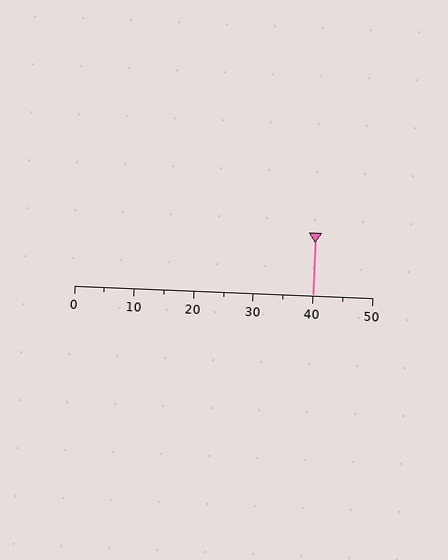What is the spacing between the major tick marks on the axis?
The major ticks are spaced 10 apart.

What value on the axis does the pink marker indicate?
The marker indicates approximately 40.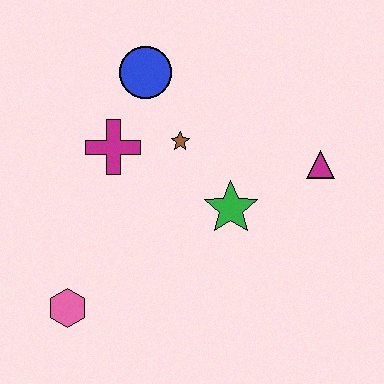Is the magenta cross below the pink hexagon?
No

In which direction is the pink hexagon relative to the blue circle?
The pink hexagon is below the blue circle.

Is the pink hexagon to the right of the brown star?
No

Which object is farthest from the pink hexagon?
The magenta triangle is farthest from the pink hexagon.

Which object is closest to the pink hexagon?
The magenta cross is closest to the pink hexagon.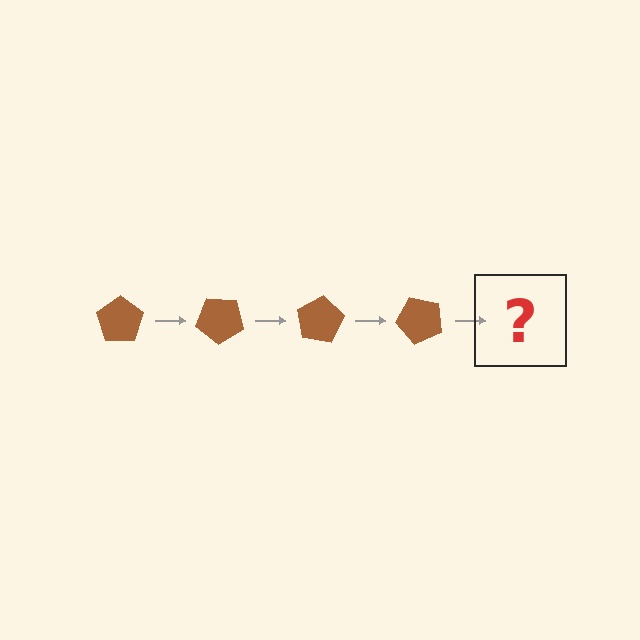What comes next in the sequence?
The next element should be a brown pentagon rotated 160 degrees.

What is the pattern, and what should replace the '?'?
The pattern is that the pentagon rotates 40 degrees each step. The '?' should be a brown pentagon rotated 160 degrees.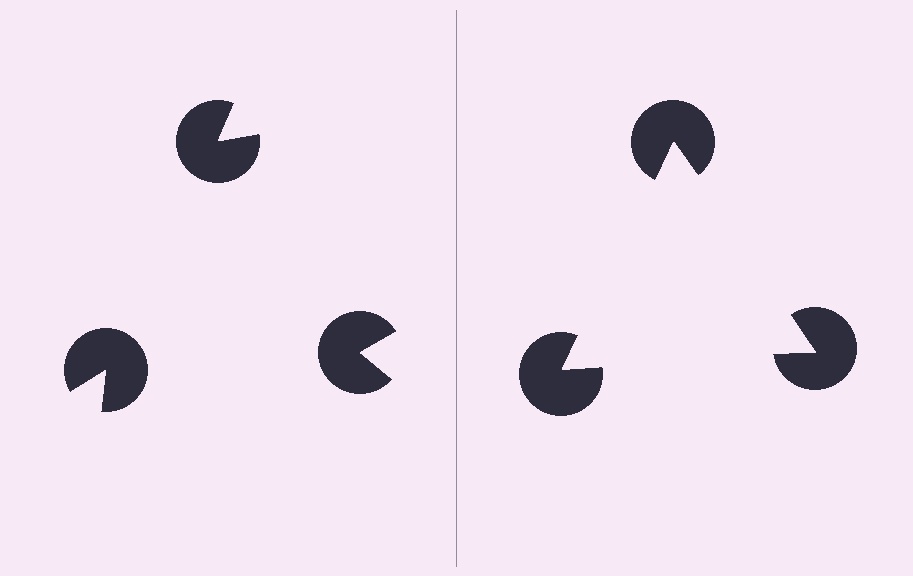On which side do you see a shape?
An illusory triangle appears on the right side. On the left side the wedge cuts are rotated, so no coherent shape forms.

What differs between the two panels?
The pac-man discs are positioned identically on both sides; only the wedge orientations differ. On the right they align to a triangle; on the left they are misaligned.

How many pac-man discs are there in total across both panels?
6 — 3 on each side.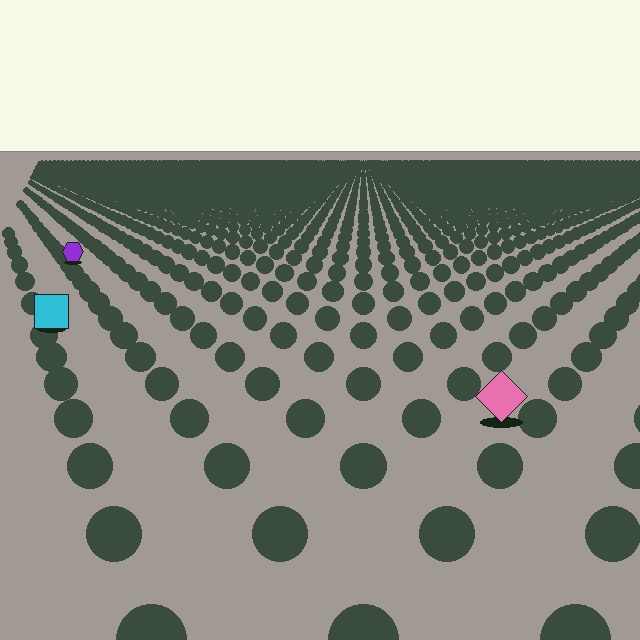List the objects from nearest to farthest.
From nearest to farthest: the pink diamond, the cyan square, the purple hexagon.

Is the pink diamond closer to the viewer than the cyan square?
Yes. The pink diamond is closer — you can tell from the texture gradient: the ground texture is coarser near it.